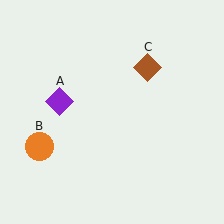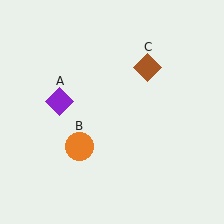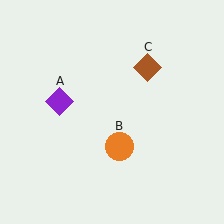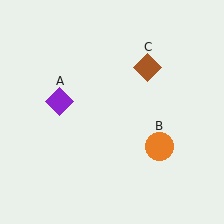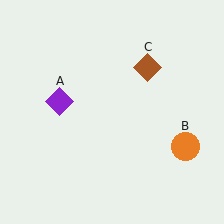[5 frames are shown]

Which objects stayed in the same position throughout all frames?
Purple diamond (object A) and brown diamond (object C) remained stationary.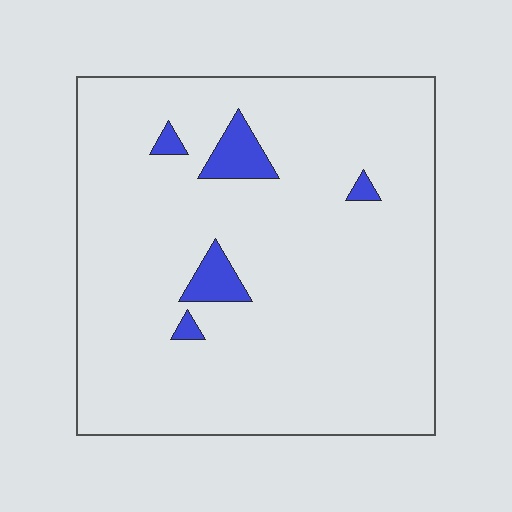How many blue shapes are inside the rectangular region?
5.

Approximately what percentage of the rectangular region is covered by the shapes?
Approximately 5%.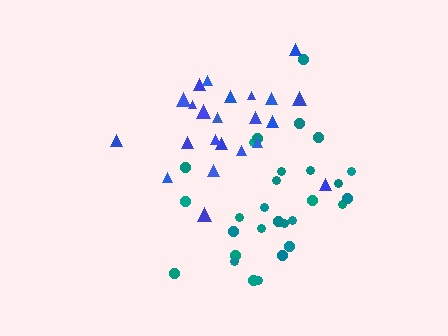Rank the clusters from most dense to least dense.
teal, blue.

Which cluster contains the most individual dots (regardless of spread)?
Teal (29).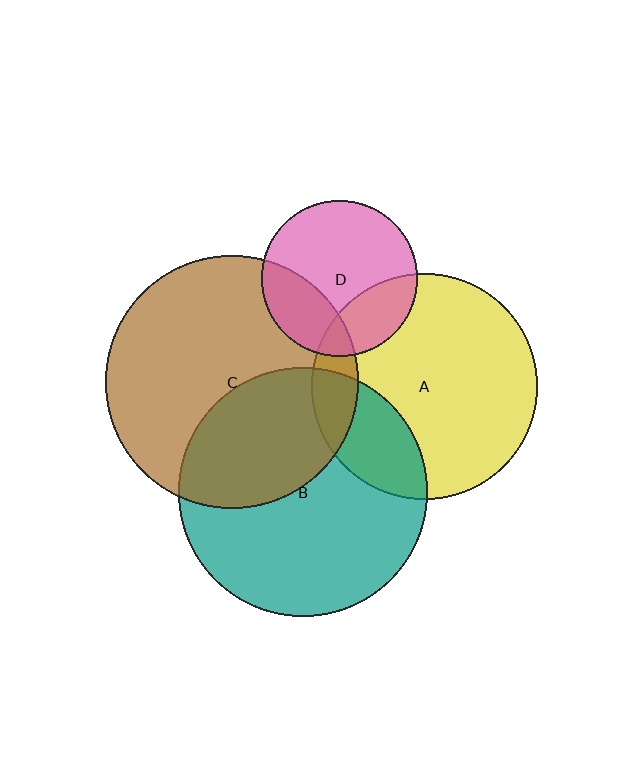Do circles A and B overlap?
Yes.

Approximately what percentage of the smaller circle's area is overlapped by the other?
Approximately 25%.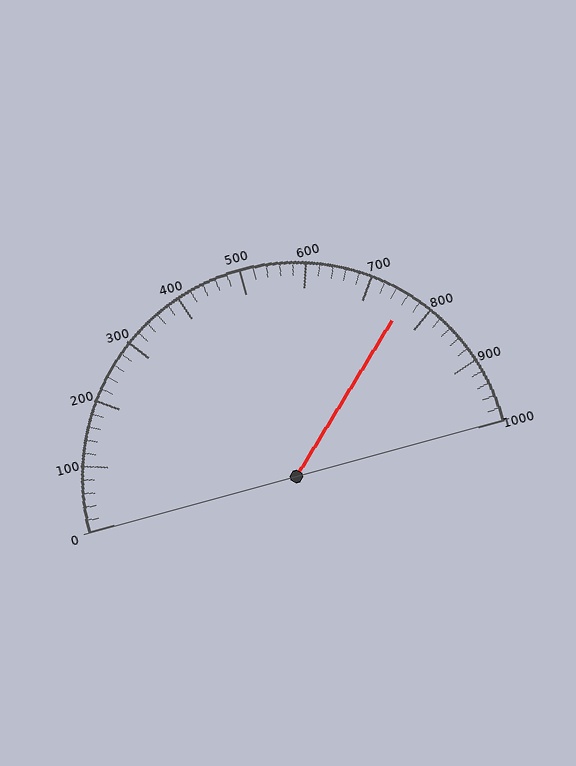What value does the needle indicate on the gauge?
The needle indicates approximately 760.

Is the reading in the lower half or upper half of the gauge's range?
The reading is in the upper half of the range (0 to 1000).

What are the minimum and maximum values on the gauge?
The gauge ranges from 0 to 1000.